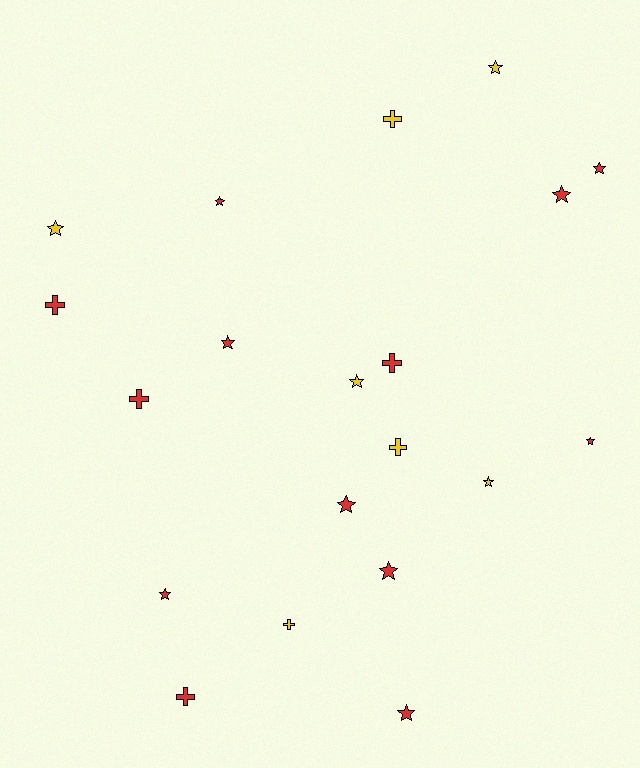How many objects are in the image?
There are 20 objects.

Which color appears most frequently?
Red, with 13 objects.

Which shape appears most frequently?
Star, with 13 objects.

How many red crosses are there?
There are 4 red crosses.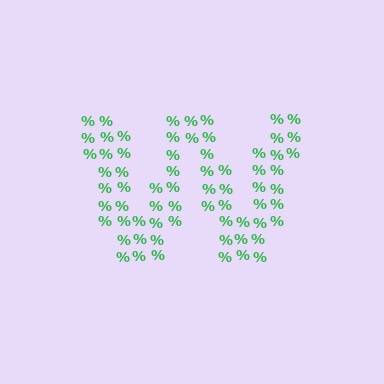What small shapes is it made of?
It is made of small percent signs.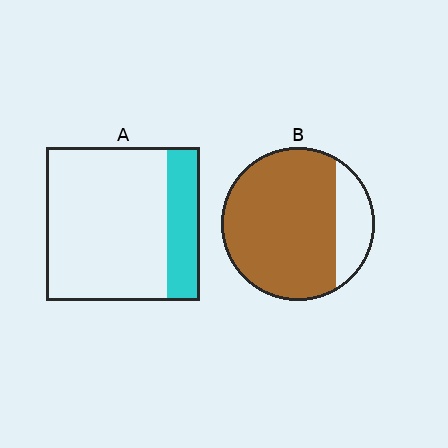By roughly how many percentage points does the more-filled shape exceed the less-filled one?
By roughly 60 percentage points (B over A).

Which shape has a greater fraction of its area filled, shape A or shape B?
Shape B.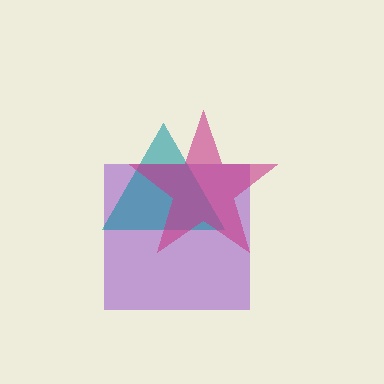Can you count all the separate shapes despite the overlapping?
Yes, there are 3 separate shapes.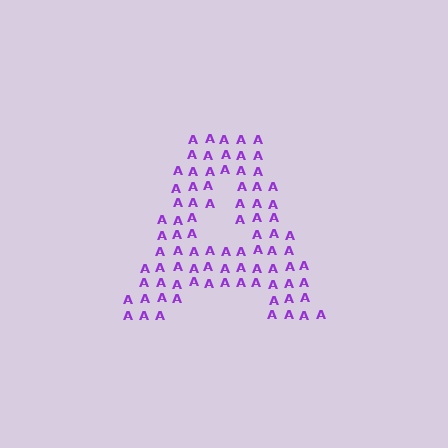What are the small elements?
The small elements are letter A's.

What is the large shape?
The large shape is the letter A.